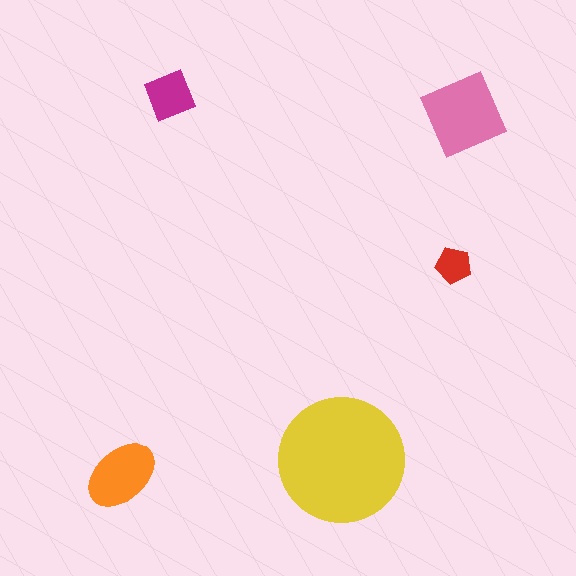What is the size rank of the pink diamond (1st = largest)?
2nd.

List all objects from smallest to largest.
The red pentagon, the magenta square, the orange ellipse, the pink diamond, the yellow circle.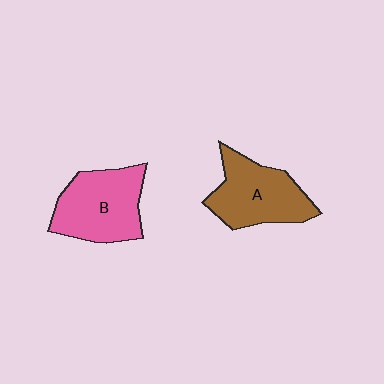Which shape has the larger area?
Shape B (pink).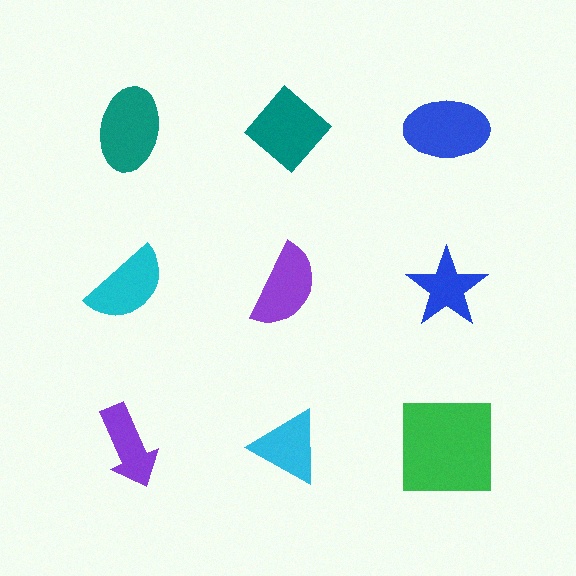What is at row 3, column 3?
A green square.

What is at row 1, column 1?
A teal ellipse.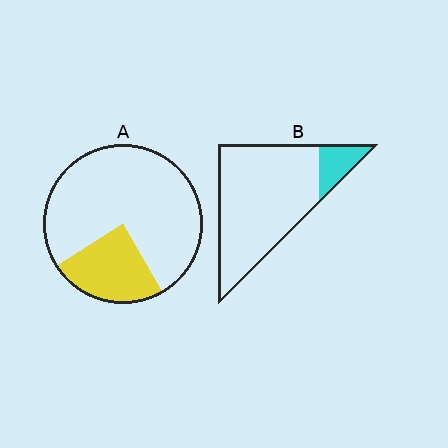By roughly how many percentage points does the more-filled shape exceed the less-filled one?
By roughly 10 percentage points (A over B).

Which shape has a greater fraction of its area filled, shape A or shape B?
Shape A.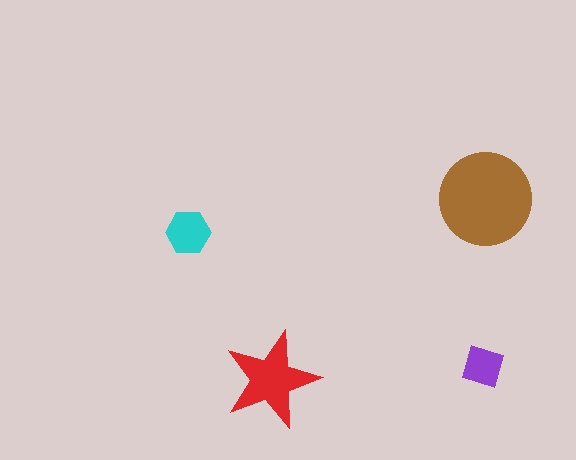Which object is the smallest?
The purple diamond.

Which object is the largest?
The brown circle.